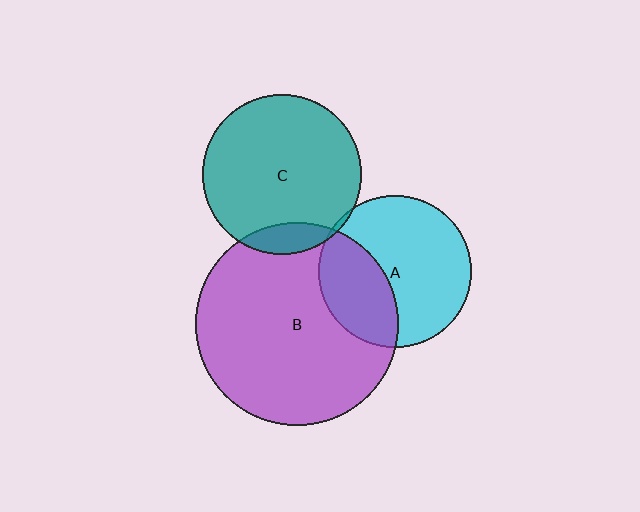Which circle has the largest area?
Circle B (purple).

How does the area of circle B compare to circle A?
Approximately 1.8 times.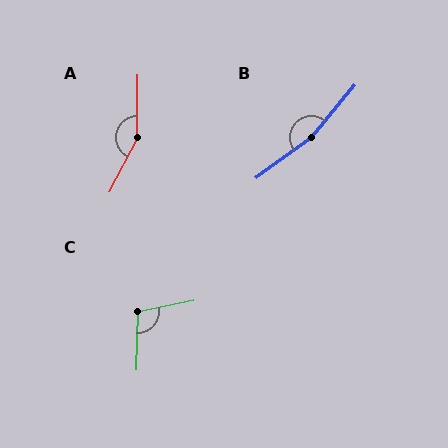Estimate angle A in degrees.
Approximately 153 degrees.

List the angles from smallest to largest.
C (103°), A (153°), B (166°).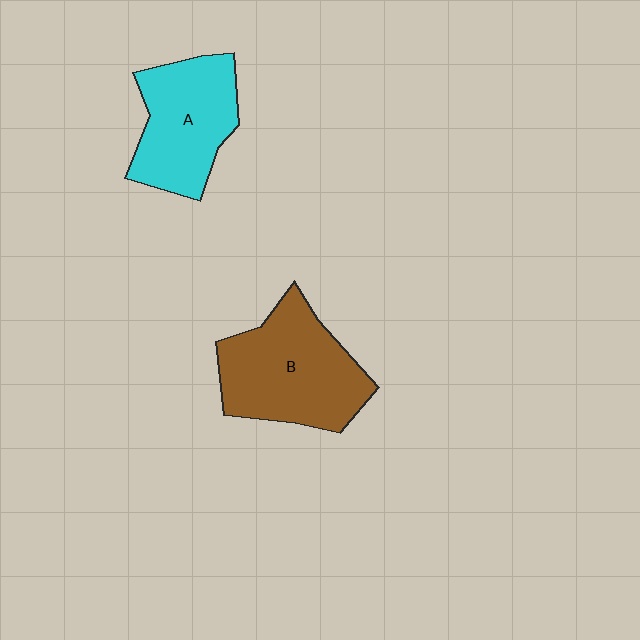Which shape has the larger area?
Shape B (brown).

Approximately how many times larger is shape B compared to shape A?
Approximately 1.2 times.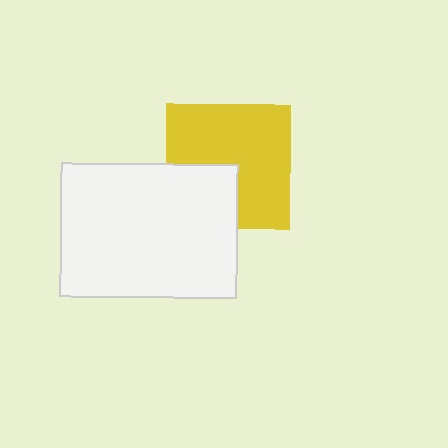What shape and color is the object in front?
The object in front is a white rectangle.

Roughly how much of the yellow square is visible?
Most of it is visible (roughly 70%).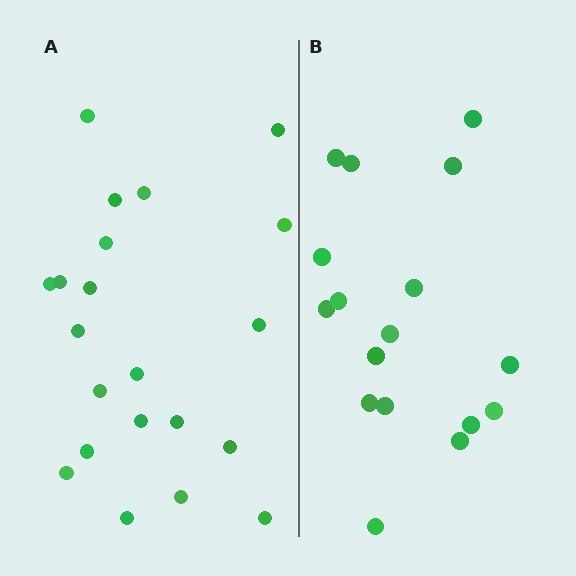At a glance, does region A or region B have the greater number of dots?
Region A (the left region) has more dots.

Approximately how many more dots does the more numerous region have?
Region A has about 4 more dots than region B.